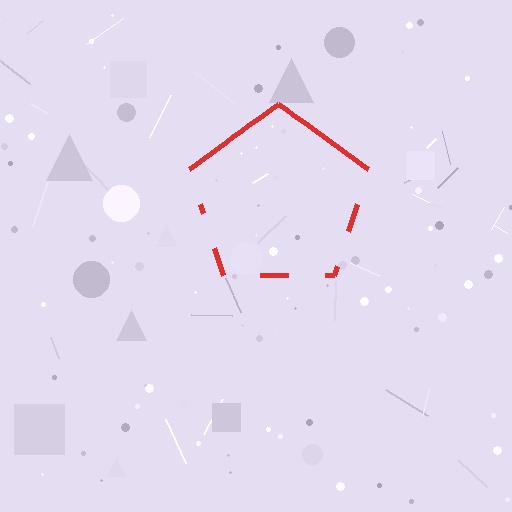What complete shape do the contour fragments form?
The contour fragments form a pentagon.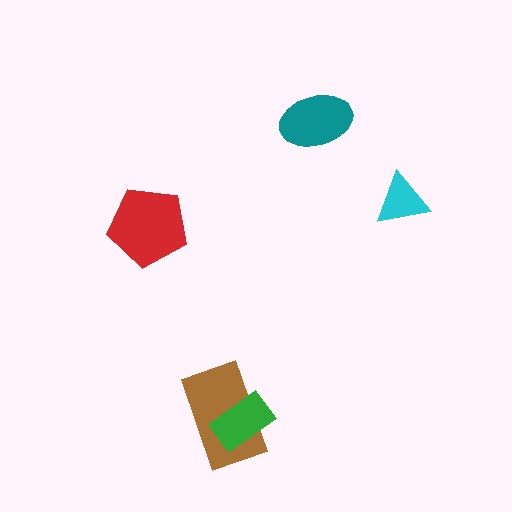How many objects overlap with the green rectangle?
1 object overlaps with the green rectangle.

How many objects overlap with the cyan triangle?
0 objects overlap with the cyan triangle.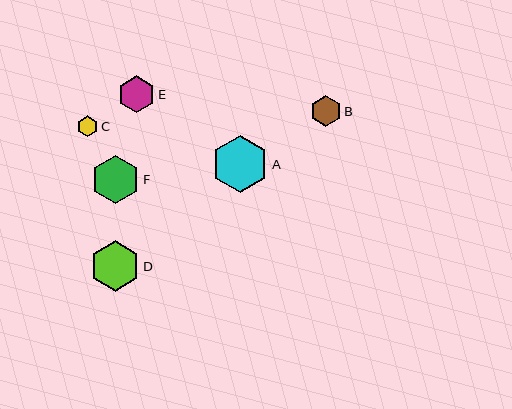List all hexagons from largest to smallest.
From largest to smallest: A, D, F, E, B, C.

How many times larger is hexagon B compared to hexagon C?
Hexagon B is approximately 1.5 times the size of hexagon C.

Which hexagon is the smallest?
Hexagon C is the smallest with a size of approximately 21 pixels.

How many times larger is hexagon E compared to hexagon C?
Hexagon E is approximately 1.8 times the size of hexagon C.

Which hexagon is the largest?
Hexagon A is the largest with a size of approximately 57 pixels.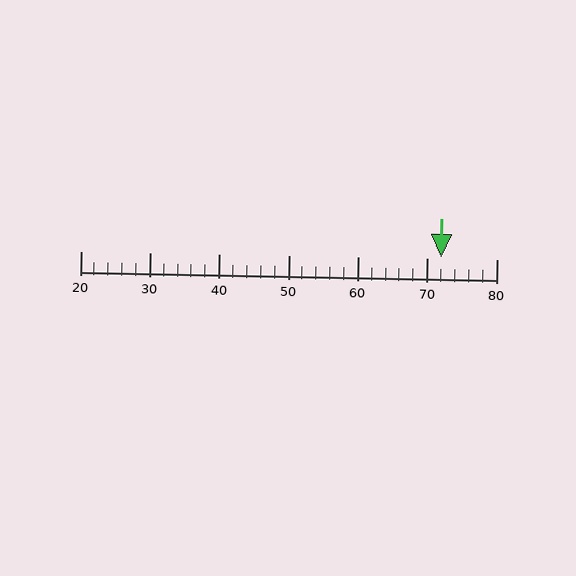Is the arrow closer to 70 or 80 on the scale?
The arrow is closer to 70.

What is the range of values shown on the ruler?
The ruler shows values from 20 to 80.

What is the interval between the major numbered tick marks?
The major tick marks are spaced 10 units apart.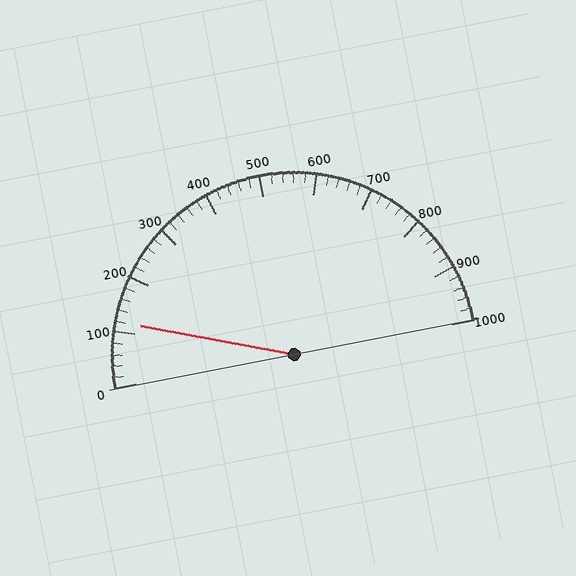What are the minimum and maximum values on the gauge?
The gauge ranges from 0 to 1000.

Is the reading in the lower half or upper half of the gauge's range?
The reading is in the lower half of the range (0 to 1000).